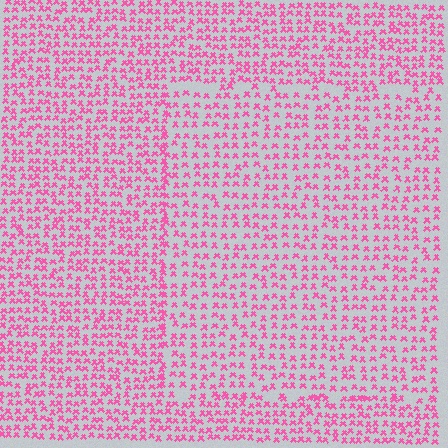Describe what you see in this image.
The image contains small pink elements arranged at two different densities. A rectangle-shaped region is visible where the elements are less densely packed than the surrounding area.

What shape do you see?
I see a rectangle.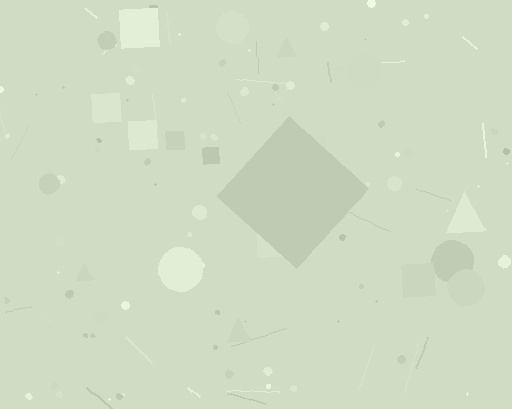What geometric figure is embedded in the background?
A diamond is embedded in the background.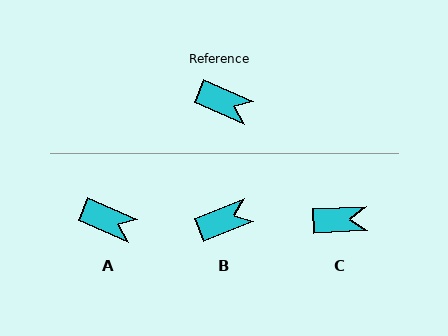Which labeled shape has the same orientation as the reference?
A.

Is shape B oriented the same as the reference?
No, it is off by about 45 degrees.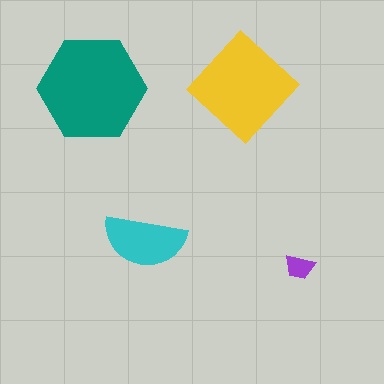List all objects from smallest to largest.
The purple trapezoid, the cyan semicircle, the yellow diamond, the teal hexagon.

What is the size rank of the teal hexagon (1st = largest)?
1st.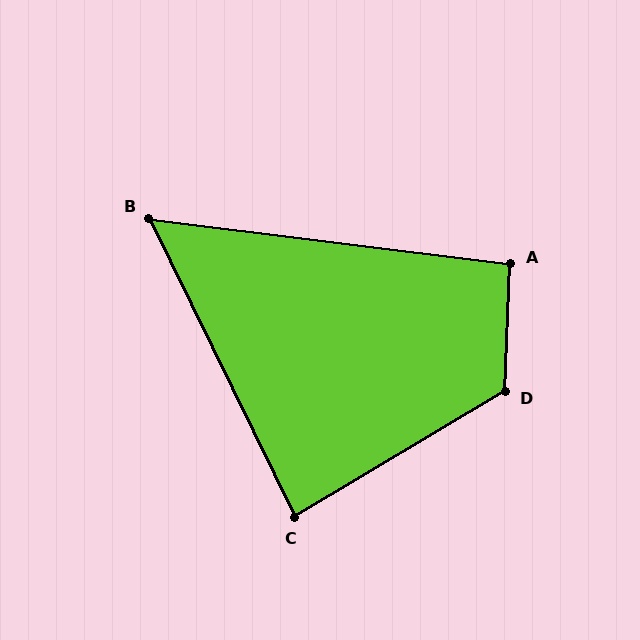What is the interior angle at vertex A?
Approximately 95 degrees (approximately right).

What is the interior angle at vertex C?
Approximately 85 degrees (approximately right).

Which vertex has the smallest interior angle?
B, at approximately 57 degrees.